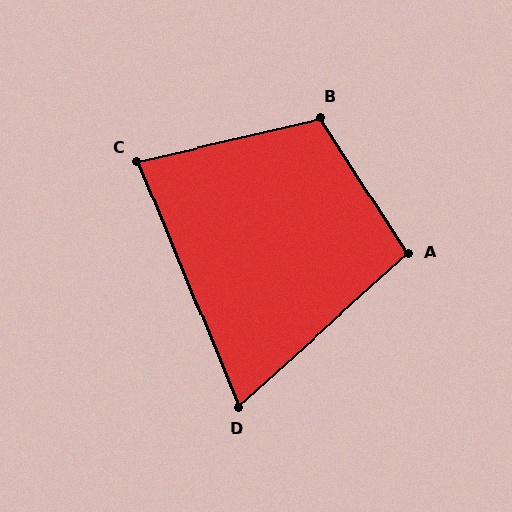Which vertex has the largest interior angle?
B, at approximately 110 degrees.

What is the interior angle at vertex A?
Approximately 99 degrees (obtuse).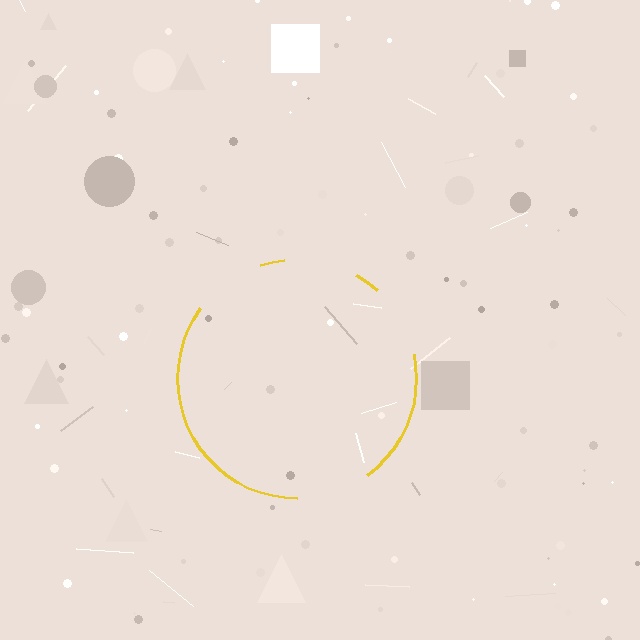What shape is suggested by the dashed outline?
The dashed outline suggests a circle.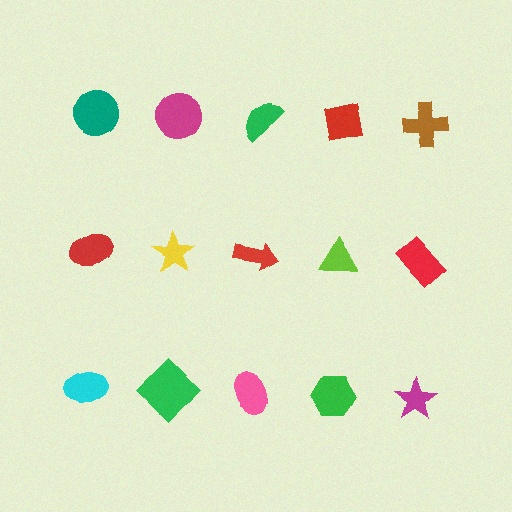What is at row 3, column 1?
A cyan ellipse.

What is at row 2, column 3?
A red arrow.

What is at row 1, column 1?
A teal circle.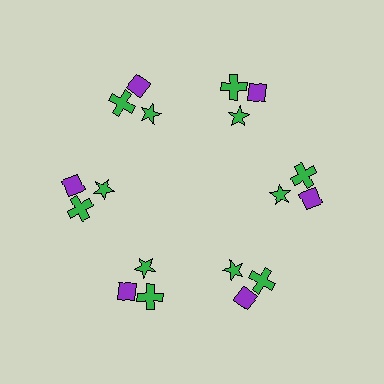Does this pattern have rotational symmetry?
Yes, this pattern has 6-fold rotational symmetry. It looks the same after rotating 60 degrees around the center.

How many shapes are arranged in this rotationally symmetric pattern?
There are 18 shapes, arranged in 6 groups of 3.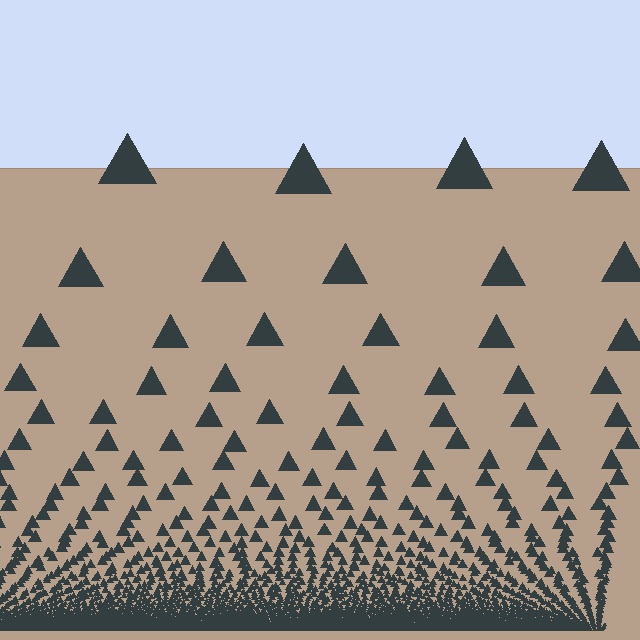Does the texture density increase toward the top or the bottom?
Density increases toward the bottom.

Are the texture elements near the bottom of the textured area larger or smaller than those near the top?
Smaller. The gradient is inverted — elements near the bottom are smaller and denser.